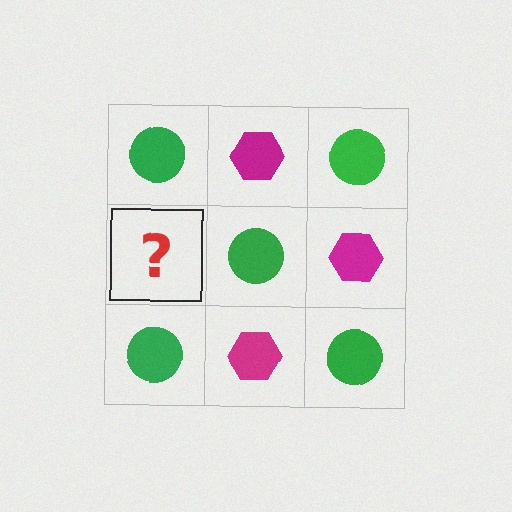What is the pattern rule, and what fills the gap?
The rule is that it alternates green circle and magenta hexagon in a checkerboard pattern. The gap should be filled with a magenta hexagon.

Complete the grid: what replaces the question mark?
The question mark should be replaced with a magenta hexagon.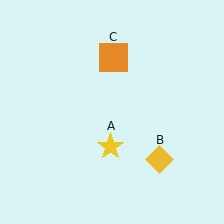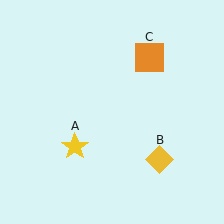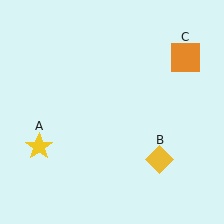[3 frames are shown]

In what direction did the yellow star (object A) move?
The yellow star (object A) moved left.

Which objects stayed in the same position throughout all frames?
Yellow diamond (object B) remained stationary.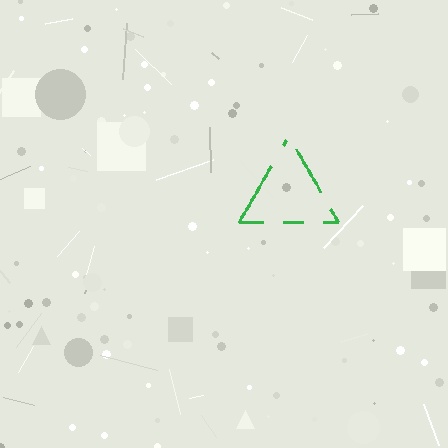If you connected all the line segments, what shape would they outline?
They would outline a triangle.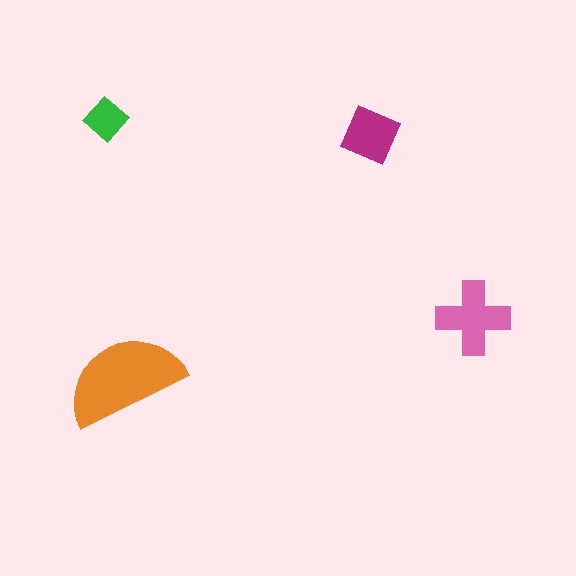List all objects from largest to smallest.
The orange semicircle, the pink cross, the magenta diamond, the green diamond.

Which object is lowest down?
The orange semicircle is bottommost.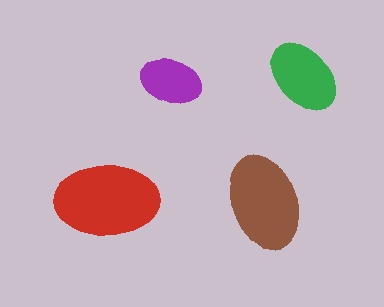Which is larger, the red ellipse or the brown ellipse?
The red one.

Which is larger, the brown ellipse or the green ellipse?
The brown one.